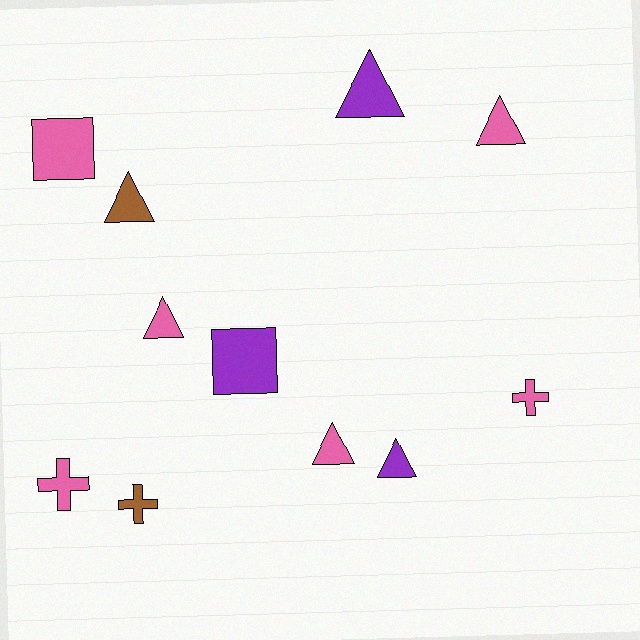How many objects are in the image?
There are 11 objects.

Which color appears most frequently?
Pink, with 6 objects.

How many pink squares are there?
There is 1 pink square.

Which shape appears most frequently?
Triangle, with 6 objects.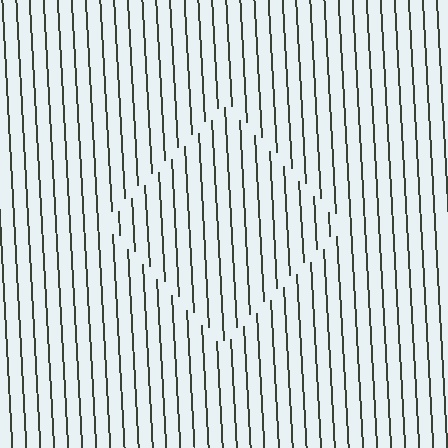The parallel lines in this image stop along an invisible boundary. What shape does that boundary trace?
An illusory square. The interior of the shape contains the same grating, shifted by half a period — the contour is defined by the phase discontinuity where line-ends from the inner and outer gratings abut.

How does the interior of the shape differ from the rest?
The interior of the shape contains the same grating, shifted by half a period — the contour is defined by the phase discontinuity where line-ends from the inner and outer gratings abut.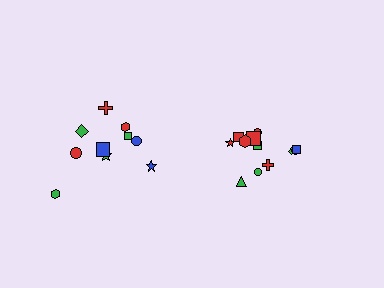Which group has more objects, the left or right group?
The right group.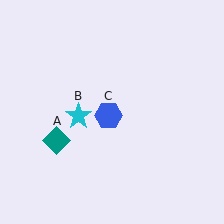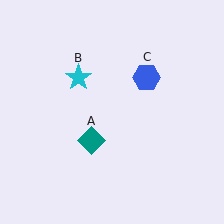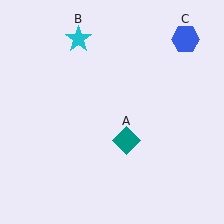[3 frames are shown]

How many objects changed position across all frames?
3 objects changed position: teal diamond (object A), cyan star (object B), blue hexagon (object C).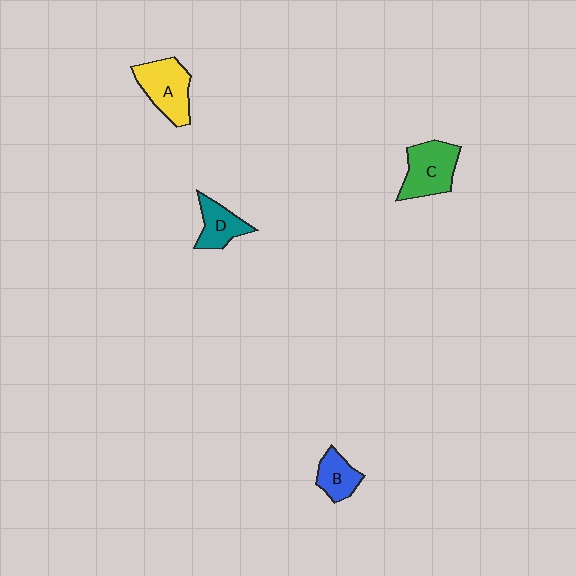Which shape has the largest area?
Shape A (yellow).